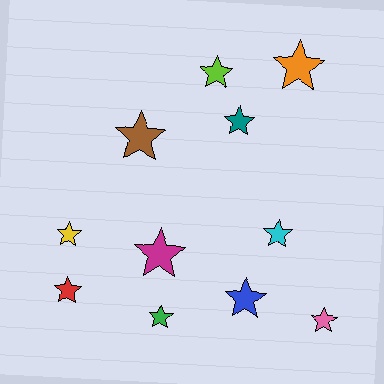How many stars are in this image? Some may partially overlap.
There are 11 stars.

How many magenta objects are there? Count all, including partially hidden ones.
There is 1 magenta object.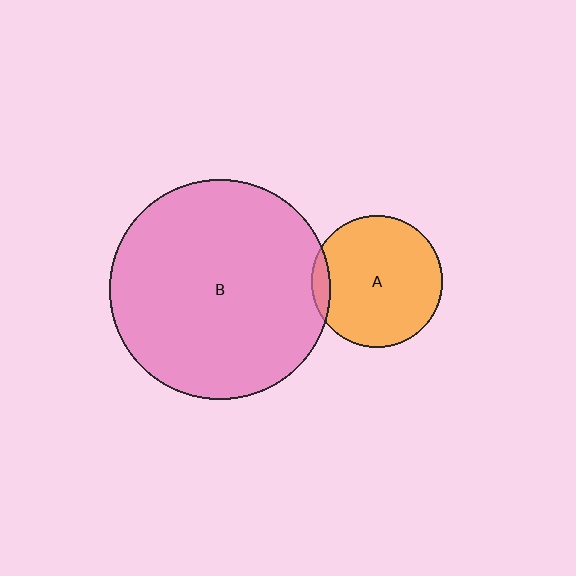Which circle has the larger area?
Circle B (pink).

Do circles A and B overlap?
Yes.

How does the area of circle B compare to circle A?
Approximately 2.8 times.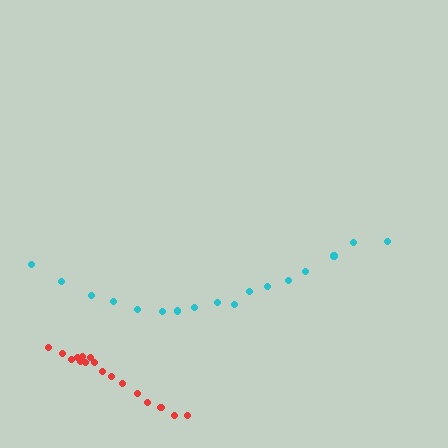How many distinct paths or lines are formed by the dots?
There are 2 distinct paths.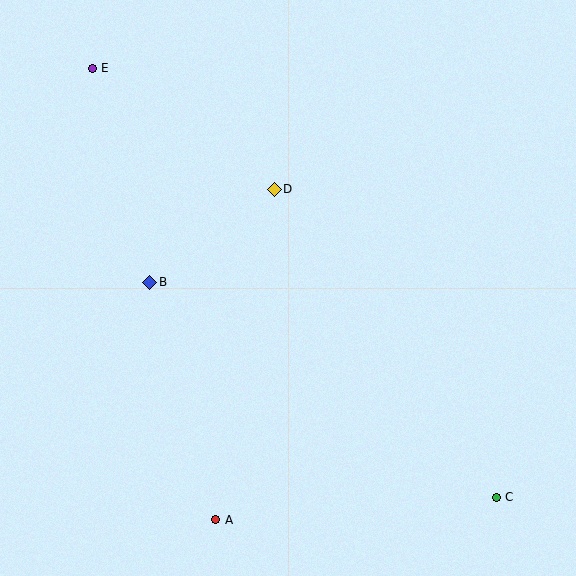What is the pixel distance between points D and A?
The distance between D and A is 336 pixels.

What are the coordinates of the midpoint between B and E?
The midpoint between B and E is at (121, 175).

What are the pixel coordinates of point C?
Point C is at (496, 497).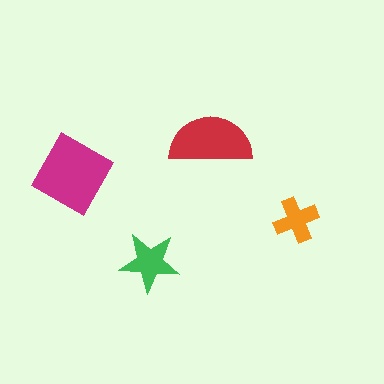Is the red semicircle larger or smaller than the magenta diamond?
Smaller.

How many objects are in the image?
There are 4 objects in the image.